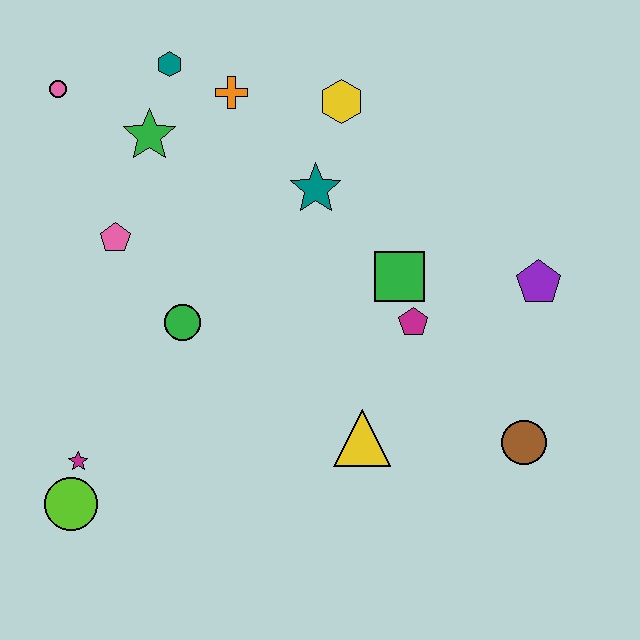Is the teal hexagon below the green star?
No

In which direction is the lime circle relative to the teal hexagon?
The lime circle is below the teal hexagon.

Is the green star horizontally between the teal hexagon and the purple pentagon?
No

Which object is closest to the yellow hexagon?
The teal star is closest to the yellow hexagon.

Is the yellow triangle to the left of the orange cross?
No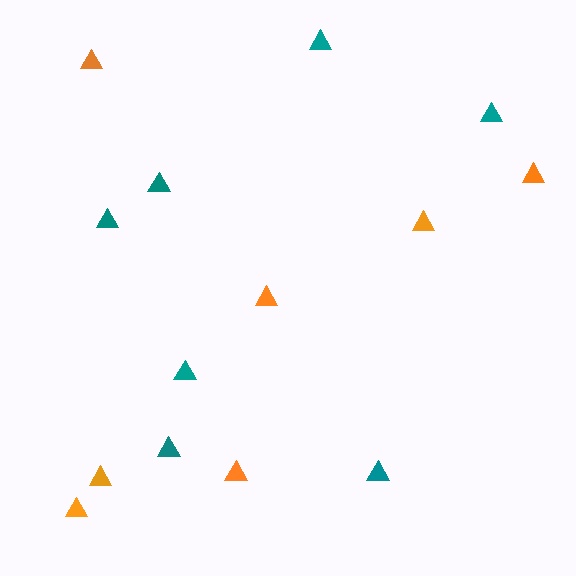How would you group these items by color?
There are 2 groups: one group of teal triangles (7) and one group of orange triangles (7).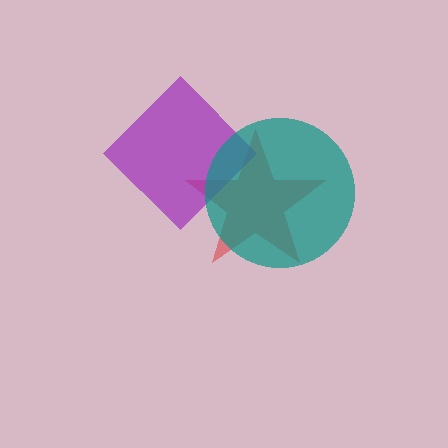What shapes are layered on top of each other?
The layered shapes are: a red star, a purple diamond, a teal circle.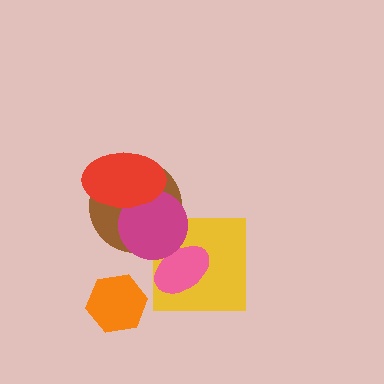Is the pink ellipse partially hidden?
Yes, it is partially covered by another shape.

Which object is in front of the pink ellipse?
The magenta circle is in front of the pink ellipse.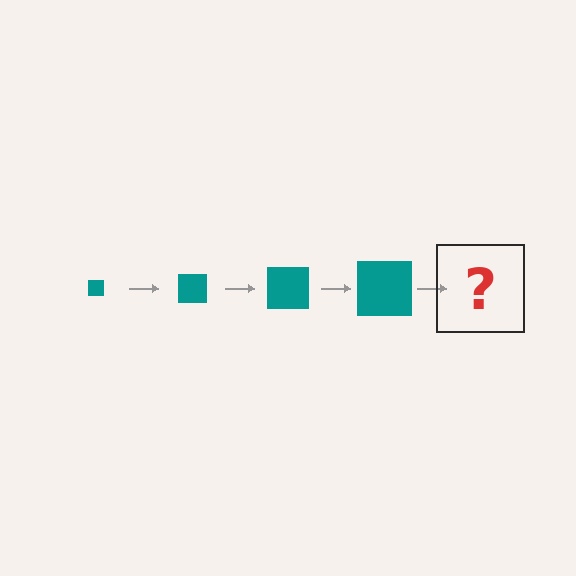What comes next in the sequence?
The next element should be a teal square, larger than the previous one.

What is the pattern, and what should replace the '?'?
The pattern is that the square gets progressively larger each step. The '?' should be a teal square, larger than the previous one.